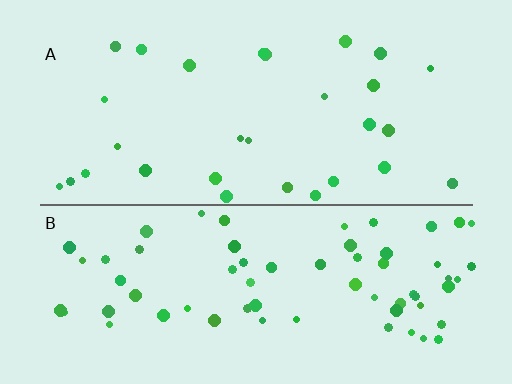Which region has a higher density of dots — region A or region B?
B (the bottom).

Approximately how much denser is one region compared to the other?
Approximately 2.3× — region B over region A.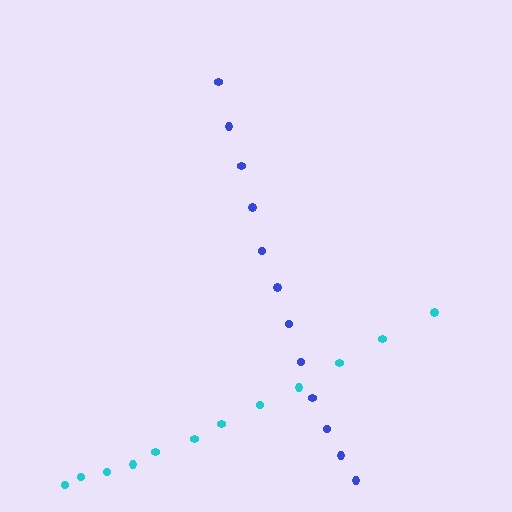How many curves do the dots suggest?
There are 2 distinct paths.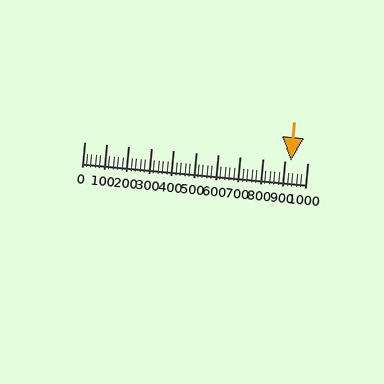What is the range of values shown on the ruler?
The ruler shows values from 0 to 1000.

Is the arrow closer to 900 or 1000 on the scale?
The arrow is closer to 900.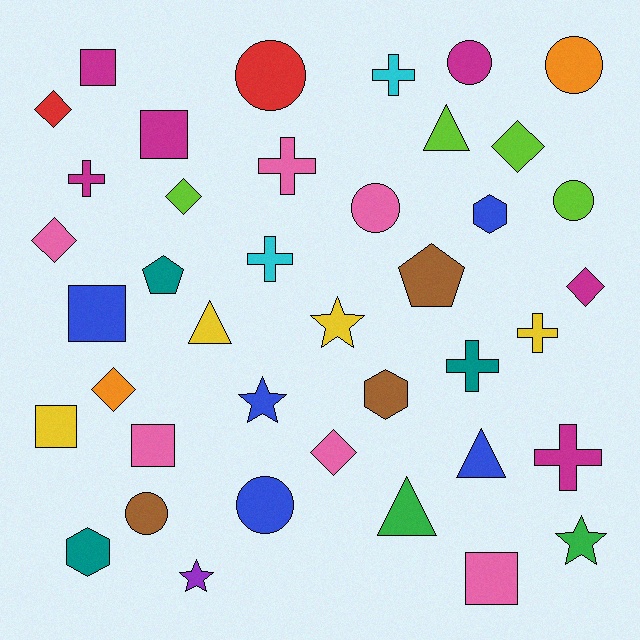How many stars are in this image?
There are 4 stars.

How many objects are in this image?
There are 40 objects.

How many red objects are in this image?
There are 2 red objects.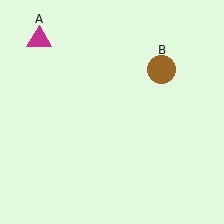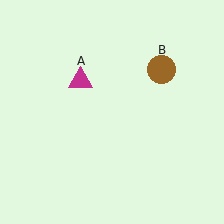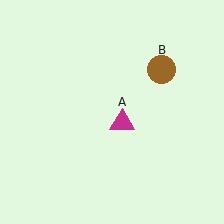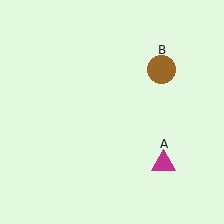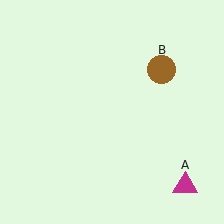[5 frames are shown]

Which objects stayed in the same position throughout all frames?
Brown circle (object B) remained stationary.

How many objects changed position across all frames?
1 object changed position: magenta triangle (object A).